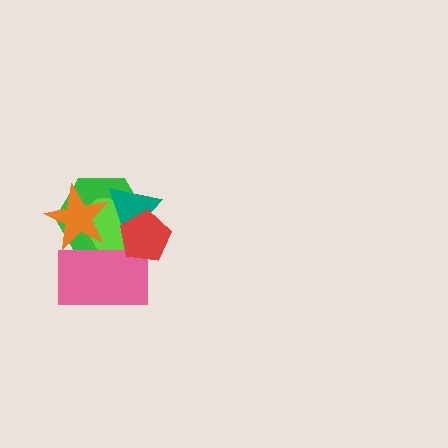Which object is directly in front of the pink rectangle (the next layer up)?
The orange star is directly in front of the pink rectangle.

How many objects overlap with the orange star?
4 objects overlap with the orange star.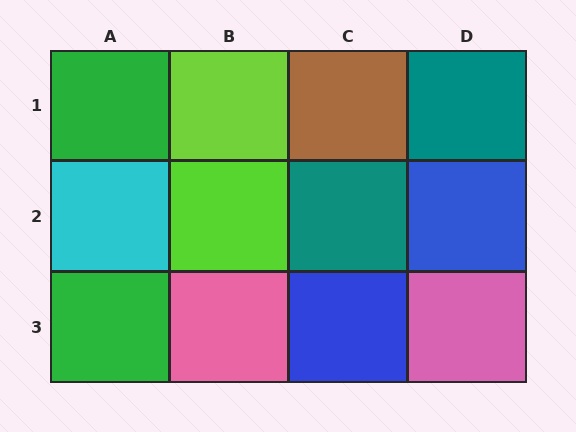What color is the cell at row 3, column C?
Blue.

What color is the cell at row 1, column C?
Brown.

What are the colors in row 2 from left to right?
Cyan, lime, teal, blue.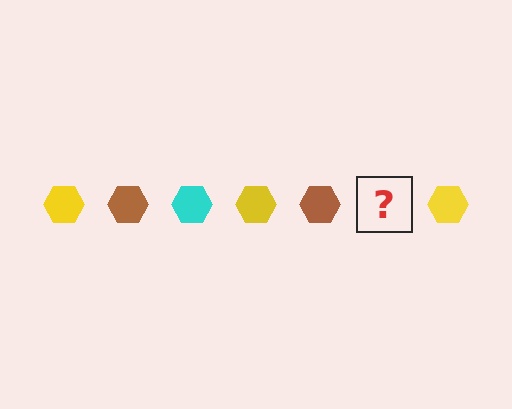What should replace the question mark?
The question mark should be replaced with a cyan hexagon.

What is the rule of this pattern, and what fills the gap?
The rule is that the pattern cycles through yellow, brown, cyan hexagons. The gap should be filled with a cyan hexagon.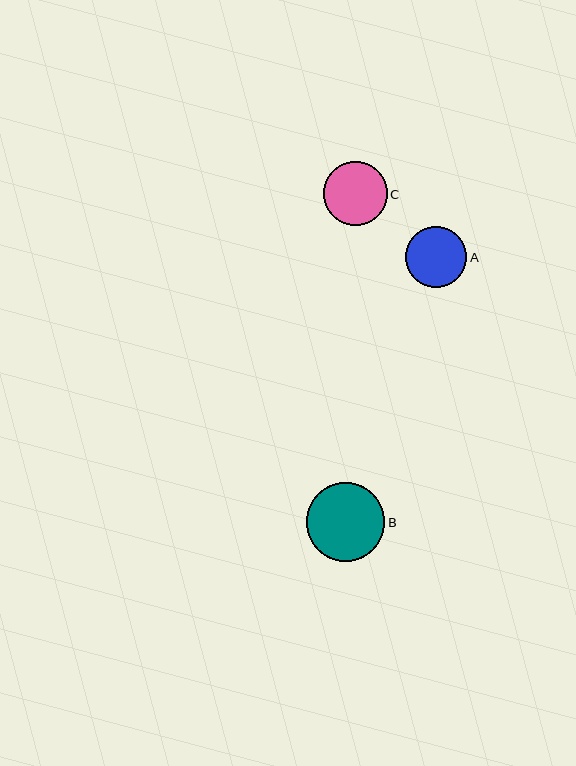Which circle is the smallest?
Circle A is the smallest with a size of approximately 61 pixels.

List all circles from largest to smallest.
From largest to smallest: B, C, A.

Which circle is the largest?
Circle B is the largest with a size of approximately 79 pixels.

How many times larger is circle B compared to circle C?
Circle B is approximately 1.2 times the size of circle C.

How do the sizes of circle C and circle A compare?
Circle C and circle A are approximately the same size.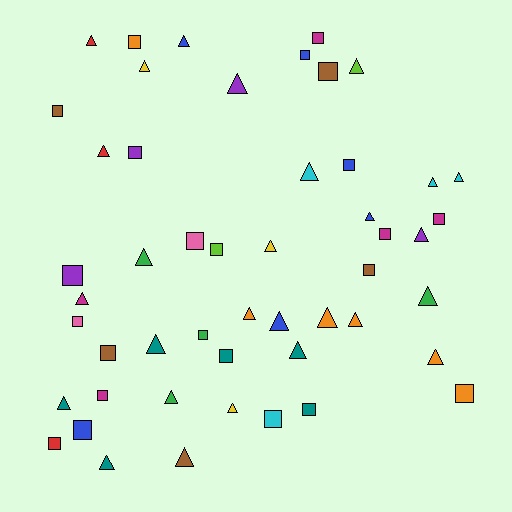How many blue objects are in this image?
There are 6 blue objects.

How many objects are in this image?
There are 50 objects.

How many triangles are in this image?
There are 27 triangles.